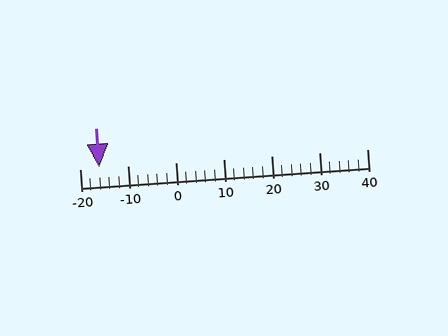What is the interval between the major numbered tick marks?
The major tick marks are spaced 10 units apart.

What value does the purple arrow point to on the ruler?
The purple arrow points to approximately -16.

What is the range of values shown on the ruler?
The ruler shows values from -20 to 40.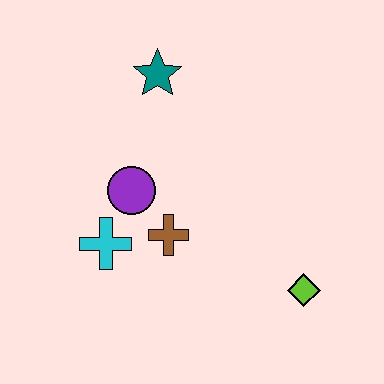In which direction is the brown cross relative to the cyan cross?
The brown cross is to the right of the cyan cross.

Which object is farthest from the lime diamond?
The teal star is farthest from the lime diamond.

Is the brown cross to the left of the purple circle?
No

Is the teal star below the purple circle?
No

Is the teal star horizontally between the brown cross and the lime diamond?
No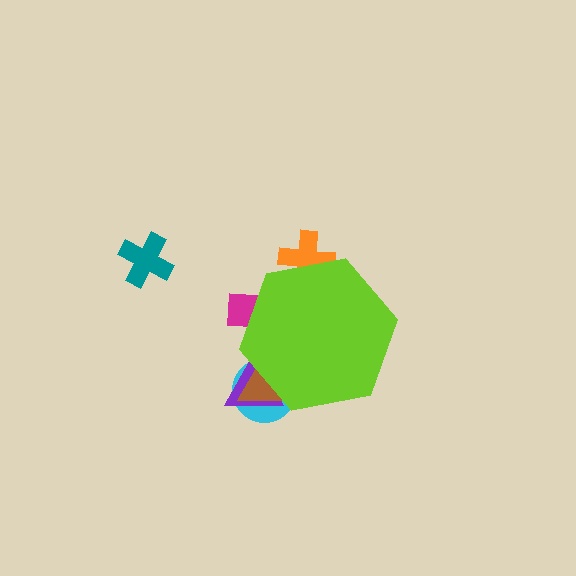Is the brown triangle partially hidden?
Yes, the brown triangle is partially hidden behind the lime hexagon.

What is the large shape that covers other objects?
A lime hexagon.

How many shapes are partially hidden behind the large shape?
5 shapes are partially hidden.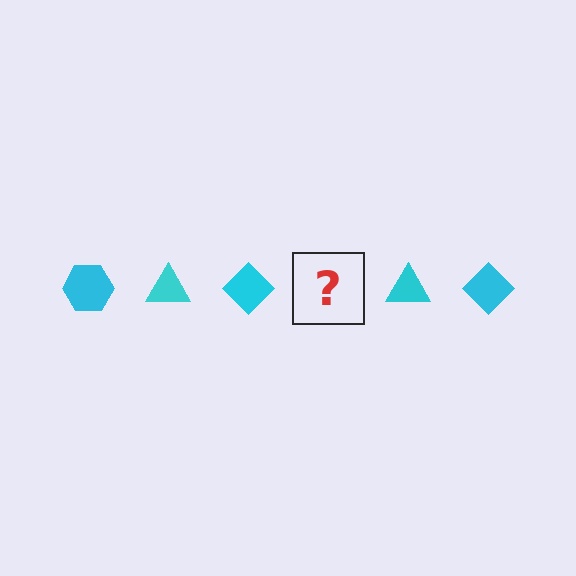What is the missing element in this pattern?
The missing element is a cyan hexagon.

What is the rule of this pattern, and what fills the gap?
The rule is that the pattern cycles through hexagon, triangle, diamond shapes in cyan. The gap should be filled with a cyan hexagon.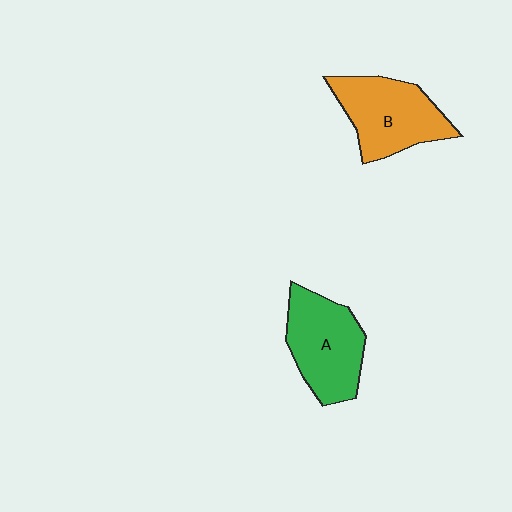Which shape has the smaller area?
Shape A (green).